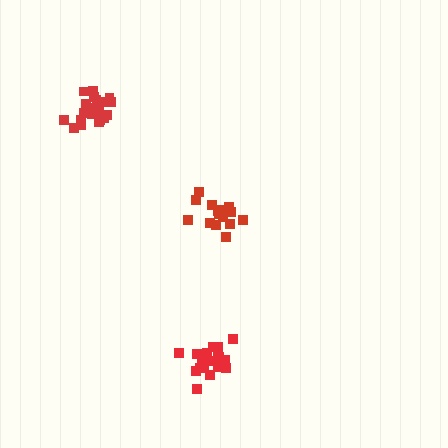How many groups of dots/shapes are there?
There are 3 groups.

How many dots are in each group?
Group 1: 15 dots, Group 2: 21 dots, Group 3: 21 dots (57 total).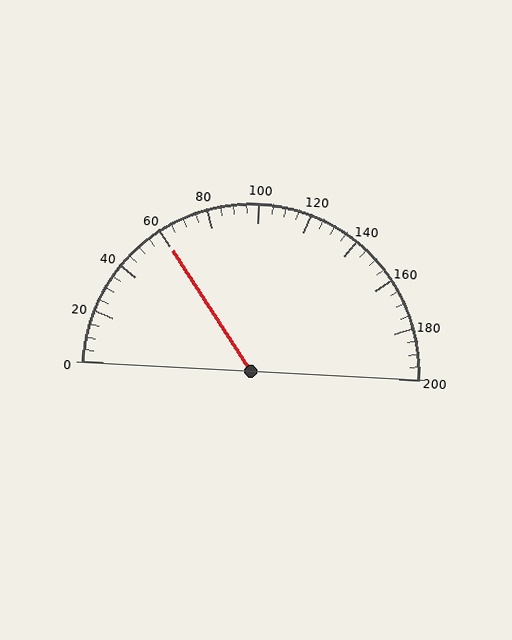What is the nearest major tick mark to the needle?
The nearest major tick mark is 60.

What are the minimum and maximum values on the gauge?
The gauge ranges from 0 to 200.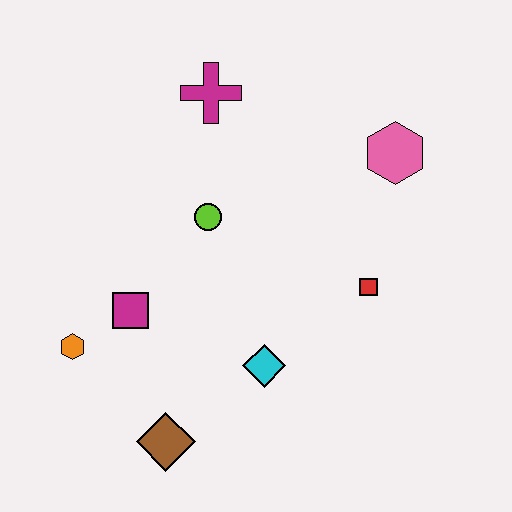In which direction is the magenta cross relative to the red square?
The magenta cross is above the red square.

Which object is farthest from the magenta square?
The pink hexagon is farthest from the magenta square.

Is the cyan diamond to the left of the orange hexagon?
No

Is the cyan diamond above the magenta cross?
No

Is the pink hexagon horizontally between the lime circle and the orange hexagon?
No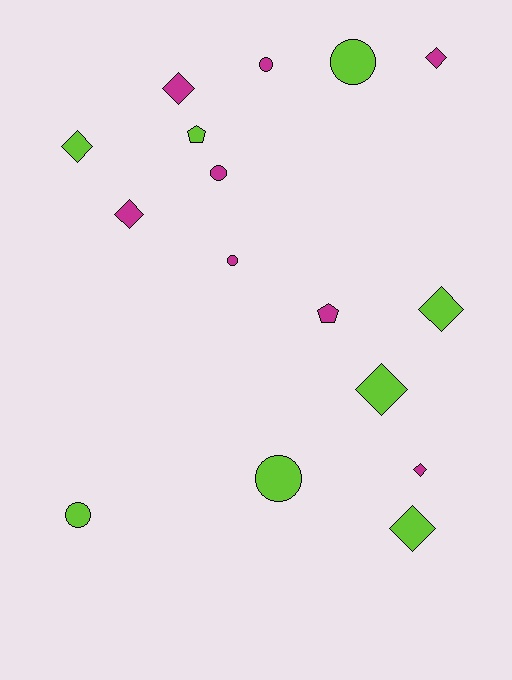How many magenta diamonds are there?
There are 4 magenta diamonds.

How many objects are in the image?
There are 16 objects.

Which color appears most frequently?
Magenta, with 8 objects.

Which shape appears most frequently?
Diamond, with 8 objects.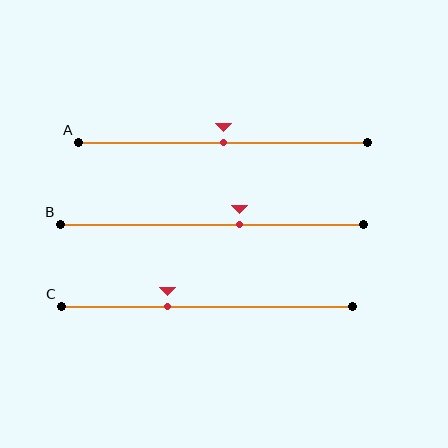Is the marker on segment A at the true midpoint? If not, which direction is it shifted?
Yes, the marker on segment A is at the true midpoint.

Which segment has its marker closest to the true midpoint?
Segment A has its marker closest to the true midpoint.